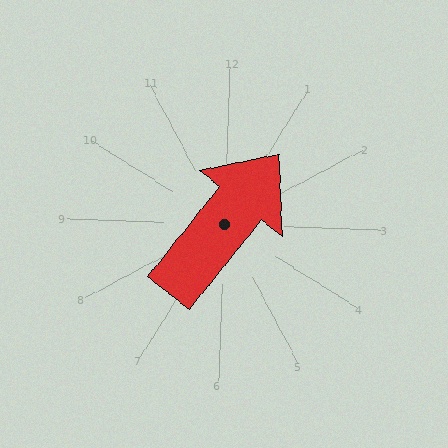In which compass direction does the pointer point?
Northeast.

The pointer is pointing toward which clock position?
Roughly 1 o'clock.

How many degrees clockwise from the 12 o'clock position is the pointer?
Approximately 36 degrees.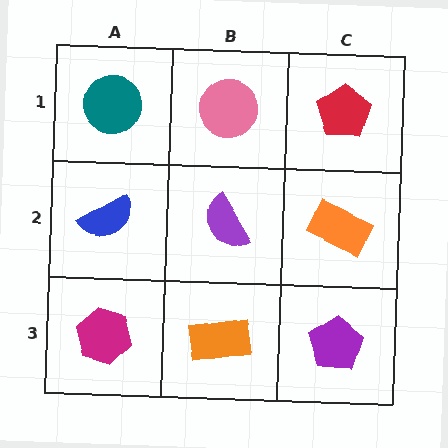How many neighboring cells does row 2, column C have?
3.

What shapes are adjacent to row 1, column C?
An orange rectangle (row 2, column C), a pink circle (row 1, column B).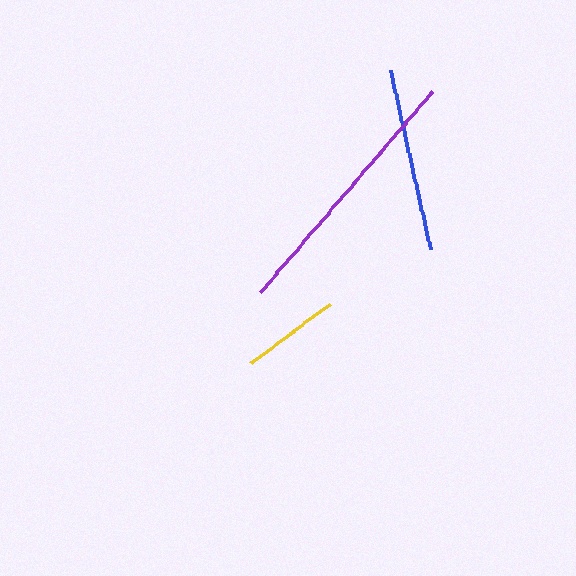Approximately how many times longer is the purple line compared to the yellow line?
The purple line is approximately 2.7 times the length of the yellow line.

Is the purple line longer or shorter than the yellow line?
The purple line is longer than the yellow line.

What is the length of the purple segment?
The purple segment is approximately 264 pixels long.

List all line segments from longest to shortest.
From longest to shortest: purple, blue, yellow.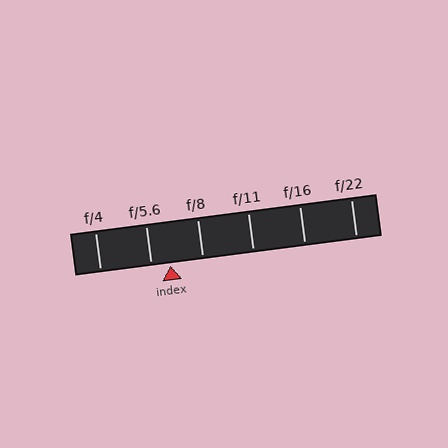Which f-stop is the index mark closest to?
The index mark is closest to f/5.6.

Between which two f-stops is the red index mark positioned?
The index mark is between f/5.6 and f/8.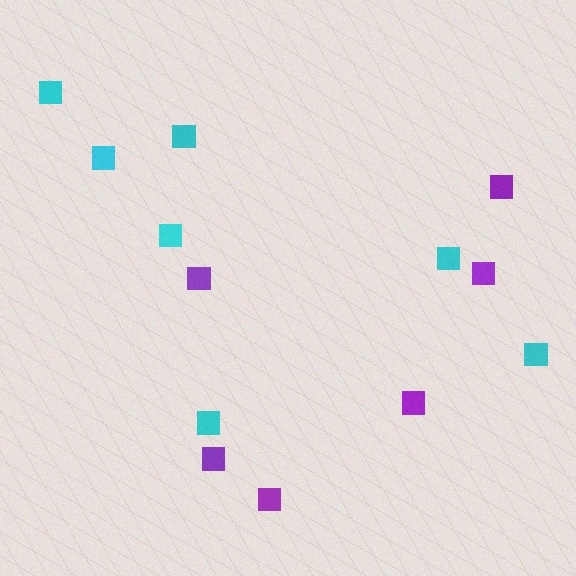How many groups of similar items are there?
There are 2 groups: one group of cyan squares (7) and one group of purple squares (6).